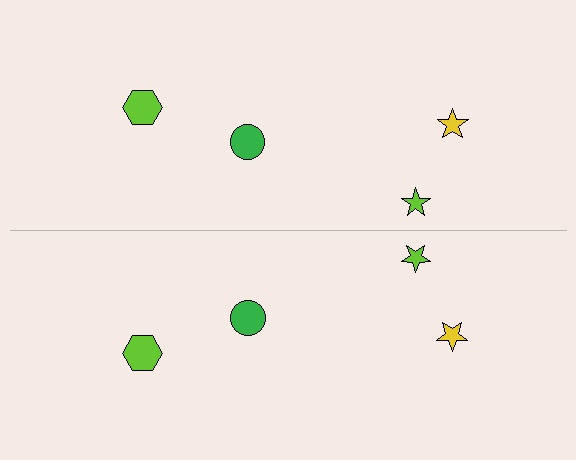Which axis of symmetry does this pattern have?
The pattern has a horizontal axis of symmetry running through the center of the image.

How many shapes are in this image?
There are 8 shapes in this image.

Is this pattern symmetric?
Yes, this pattern has bilateral (reflection) symmetry.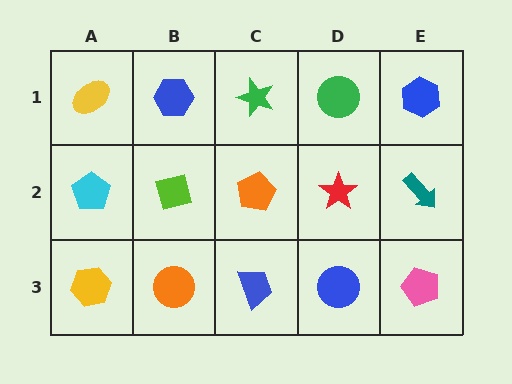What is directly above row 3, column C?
An orange pentagon.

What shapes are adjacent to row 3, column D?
A red star (row 2, column D), a blue trapezoid (row 3, column C), a pink pentagon (row 3, column E).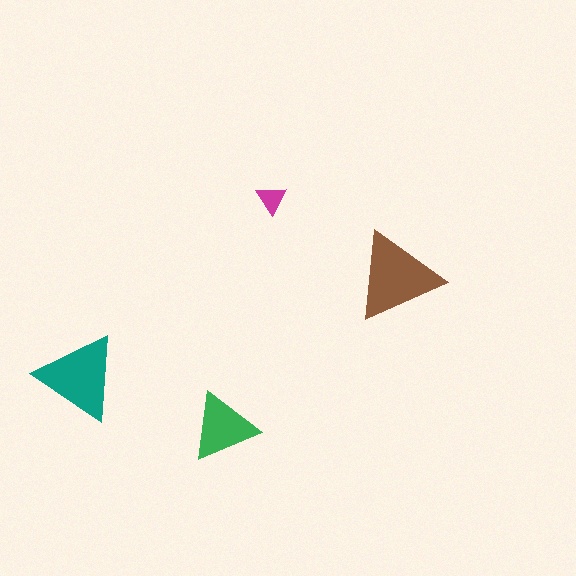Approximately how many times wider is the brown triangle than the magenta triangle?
About 3 times wider.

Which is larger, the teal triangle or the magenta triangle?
The teal one.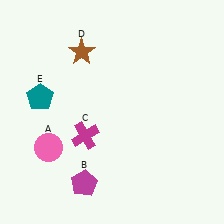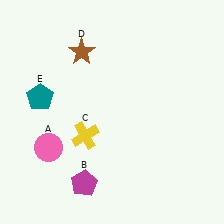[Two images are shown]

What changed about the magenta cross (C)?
In Image 1, C is magenta. In Image 2, it changed to yellow.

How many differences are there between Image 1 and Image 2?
There is 1 difference between the two images.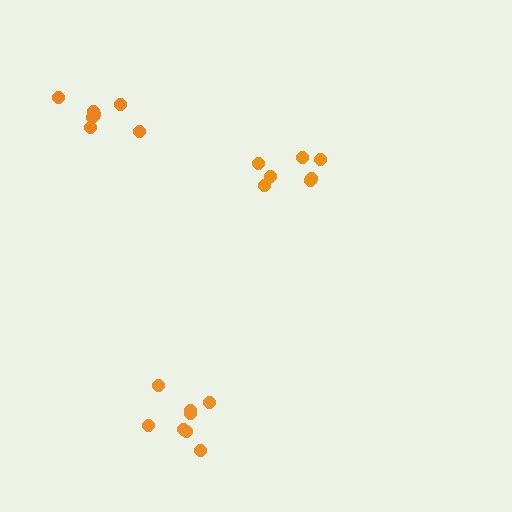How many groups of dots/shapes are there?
There are 3 groups.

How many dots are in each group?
Group 1: 8 dots, Group 2: 7 dots, Group 3: 8 dots (23 total).